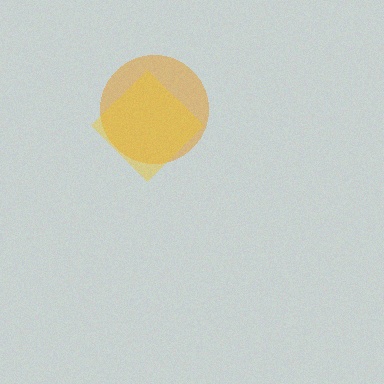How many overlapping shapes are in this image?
There are 2 overlapping shapes in the image.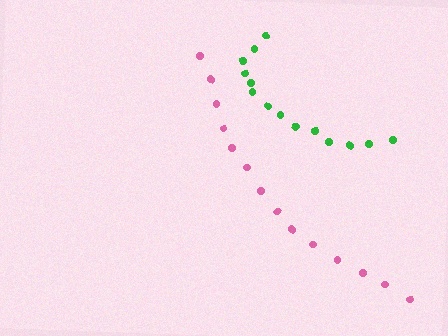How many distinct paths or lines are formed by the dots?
There are 2 distinct paths.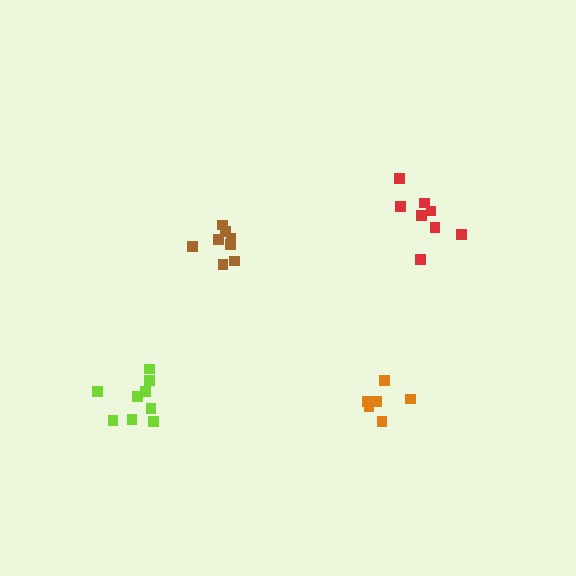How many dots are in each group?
Group 1: 8 dots, Group 2: 8 dots, Group 3: 9 dots, Group 4: 6 dots (31 total).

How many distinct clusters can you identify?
There are 4 distinct clusters.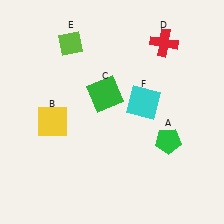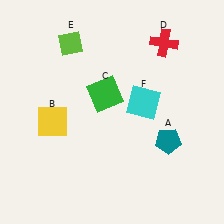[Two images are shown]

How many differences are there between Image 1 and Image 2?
There is 1 difference between the two images.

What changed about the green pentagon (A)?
In Image 1, A is green. In Image 2, it changed to teal.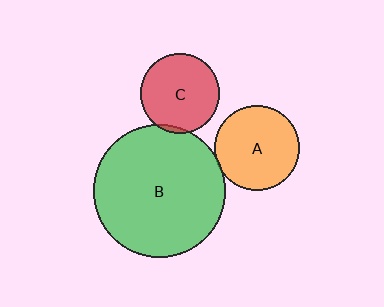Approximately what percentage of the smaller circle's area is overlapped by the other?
Approximately 5%.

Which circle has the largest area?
Circle B (green).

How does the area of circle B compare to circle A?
Approximately 2.4 times.